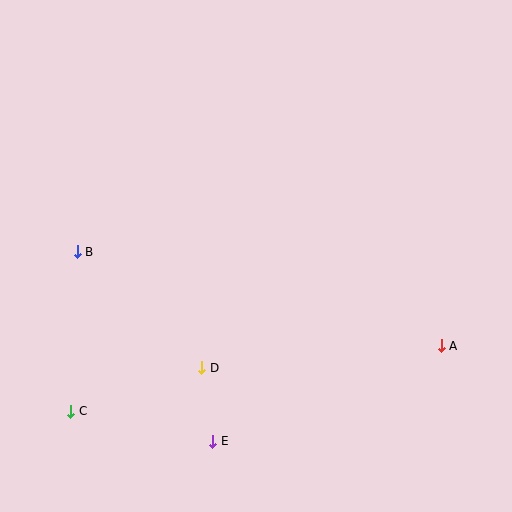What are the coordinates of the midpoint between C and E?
The midpoint between C and E is at (142, 426).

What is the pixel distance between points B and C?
The distance between B and C is 160 pixels.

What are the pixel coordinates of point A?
Point A is at (441, 346).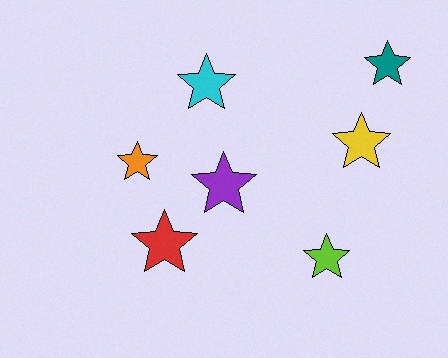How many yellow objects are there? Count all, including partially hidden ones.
There is 1 yellow object.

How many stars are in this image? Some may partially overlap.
There are 7 stars.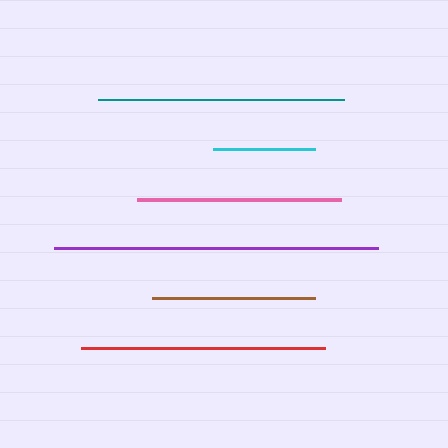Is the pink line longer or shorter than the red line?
The red line is longer than the pink line.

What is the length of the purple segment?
The purple segment is approximately 324 pixels long.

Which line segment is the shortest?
The cyan line is the shortest at approximately 102 pixels.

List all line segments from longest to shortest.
From longest to shortest: purple, teal, red, pink, brown, cyan.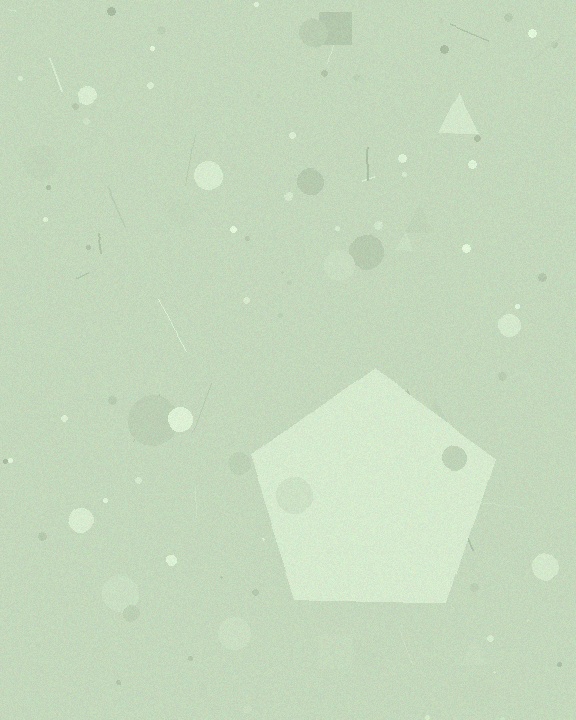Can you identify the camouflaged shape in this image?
The camouflaged shape is a pentagon.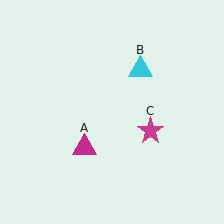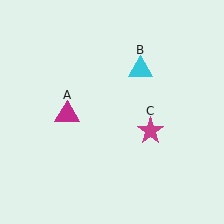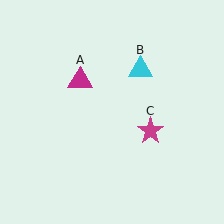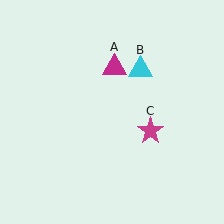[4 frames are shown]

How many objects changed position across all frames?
1 object changed position: magenta triangle (object A).